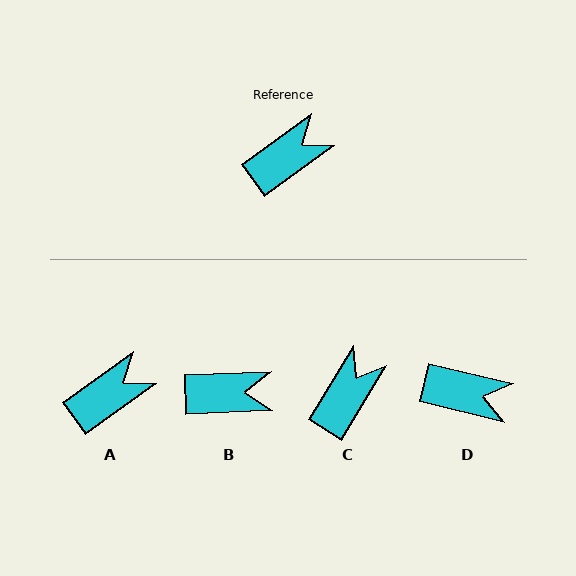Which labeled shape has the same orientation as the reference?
A.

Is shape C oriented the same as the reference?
No, it is off by about 23 degrees.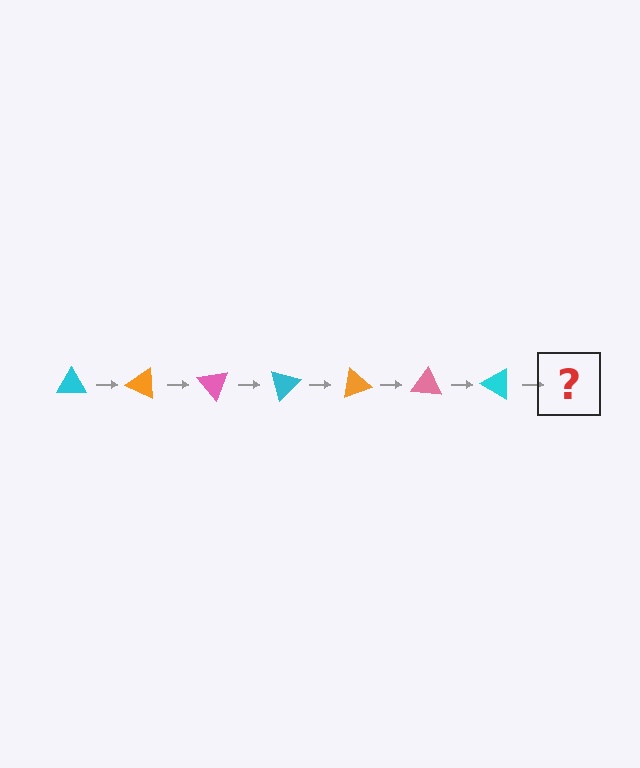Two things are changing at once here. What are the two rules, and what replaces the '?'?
The two rules are that it rotates 25 degrees each step and the color cycles through cyan, orange, and pink. The '?' should be an orange triangle, rotated 175 degrees from the start.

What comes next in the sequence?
The next element should be an orange triangle, rotated 175 degrees from the start.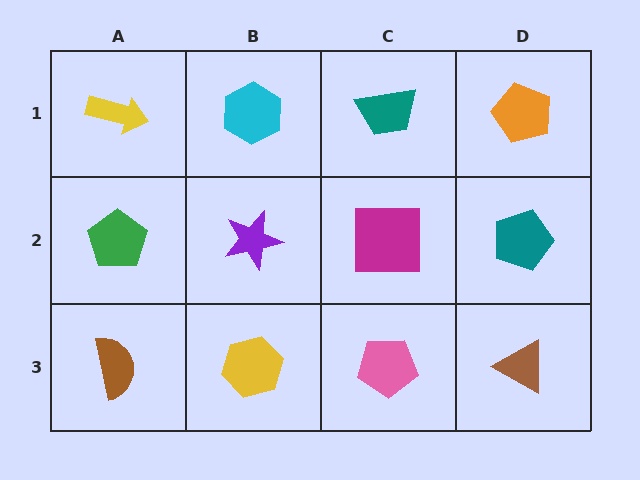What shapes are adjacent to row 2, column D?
An orange pentagon (row 1, column D), a brown triangle (row 3, column D), a magenta square (row 2, column C).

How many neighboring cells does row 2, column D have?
3.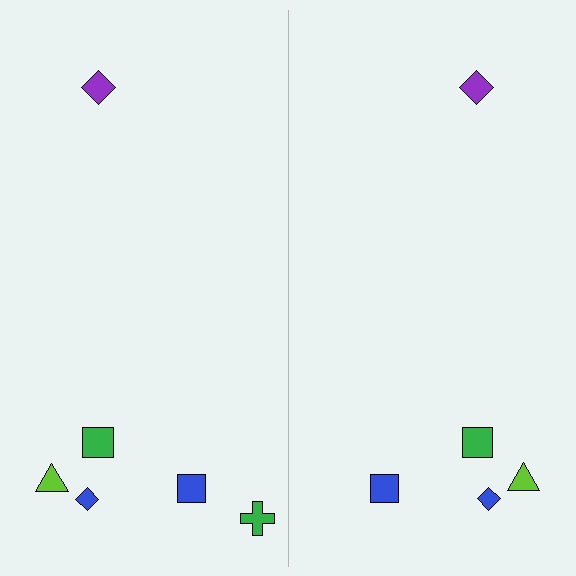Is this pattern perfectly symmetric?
No, the pattern is not perfectly symmetric. A green cross is missing from the right side.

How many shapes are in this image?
There are 11 shapes in this image.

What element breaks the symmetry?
A green cross is missing from the right side.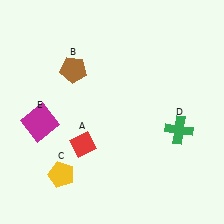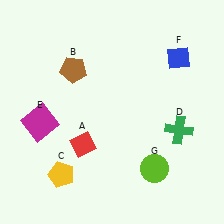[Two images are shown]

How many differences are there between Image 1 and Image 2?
There are 2 differences between the two images.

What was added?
A blue diamond (F), a lime circle (G) were added in Image 2.